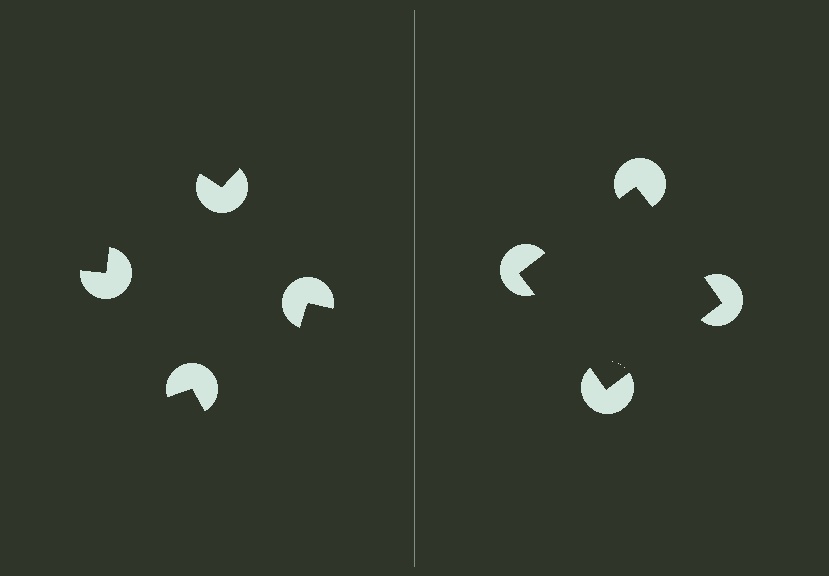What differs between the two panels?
The pac-man discs are positioned identically on both sides; only the wedge orientations differ. On the right they align to a square; on the left they are misaligned.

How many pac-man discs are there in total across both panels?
8 — 4 on each side.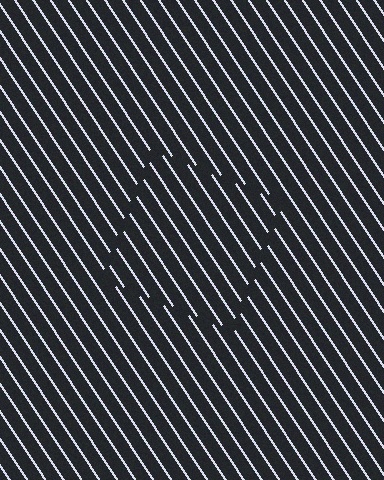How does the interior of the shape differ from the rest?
The interior of the shape contains the same grating, shifted by half a period — the contour is defined by the phase discontinuity where line-ends from the inner and outer gratings abut.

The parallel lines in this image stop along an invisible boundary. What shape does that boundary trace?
An illusory square. The interior of the shape contains the same grating, shifted by half a period — the contour is defined by the phase discontinuity where line-ends from the inner and outer gratings abut.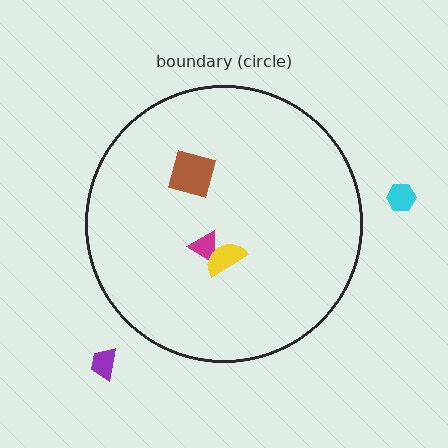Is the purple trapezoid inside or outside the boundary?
Outside.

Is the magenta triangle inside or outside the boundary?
Inside.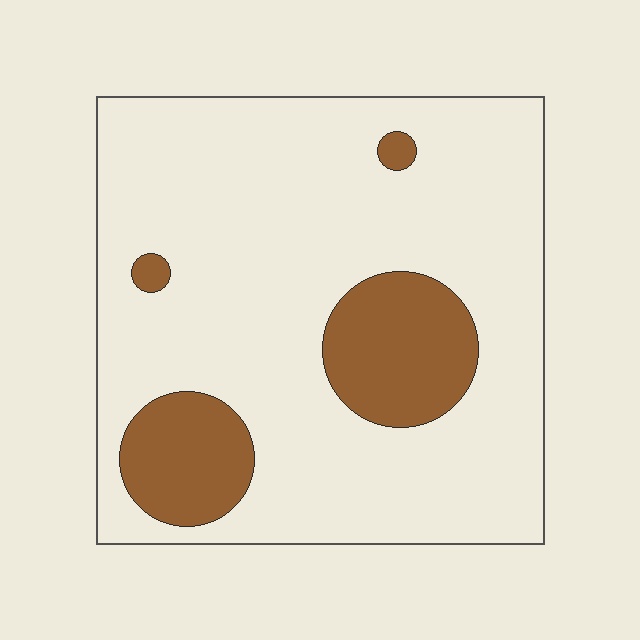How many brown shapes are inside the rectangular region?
4.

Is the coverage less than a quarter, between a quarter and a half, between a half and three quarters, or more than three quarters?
Less than a quarter.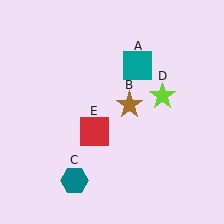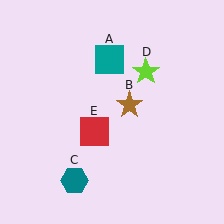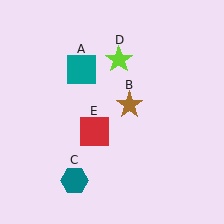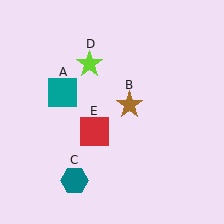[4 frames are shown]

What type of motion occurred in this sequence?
The teal square (object A), lime star (object D) rotated counterclockwise around the center of the scene.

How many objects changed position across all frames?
2 objects changed position: teal square (object A), lime star (object D).